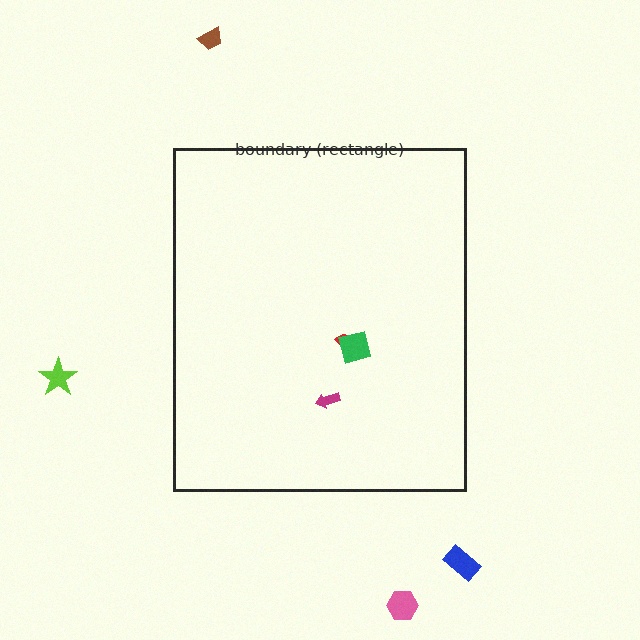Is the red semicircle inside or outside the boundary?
Inside.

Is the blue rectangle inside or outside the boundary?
Outside.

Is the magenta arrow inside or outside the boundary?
Inside.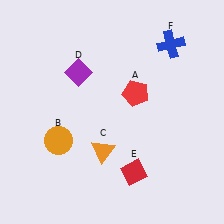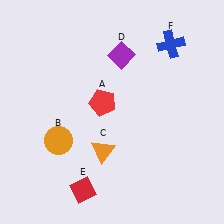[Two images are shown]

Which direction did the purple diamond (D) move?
The purple diamond (D) moved right.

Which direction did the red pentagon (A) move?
The red pentagon (A) moved left.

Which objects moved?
The objects that moved are: the red pentagon (A), the purple diamond (D), the red diamond (E).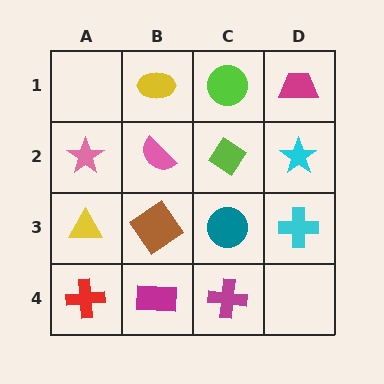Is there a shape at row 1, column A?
No, that cell is empty.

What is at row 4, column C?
A magenta cross.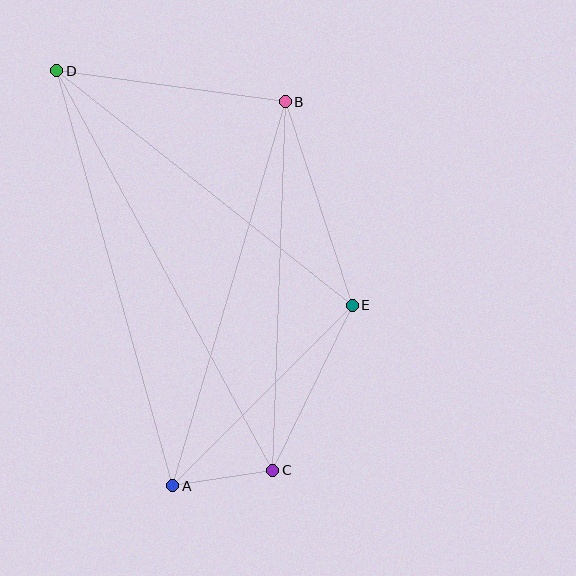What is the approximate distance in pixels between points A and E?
The distance between A and E is approximately 254 pixels.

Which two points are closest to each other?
Points A and C are closest to each other.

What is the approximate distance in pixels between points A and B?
The distance between A and B is approximately 400 pixels.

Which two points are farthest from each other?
Points C and D are farthest from each other.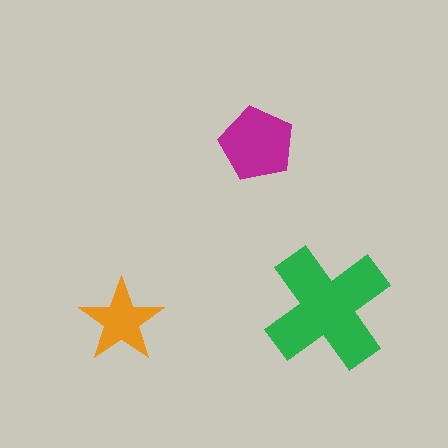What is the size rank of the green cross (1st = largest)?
1st.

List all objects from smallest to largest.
The orange star, the magenta pentagon, the green cross.